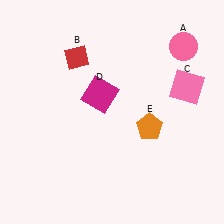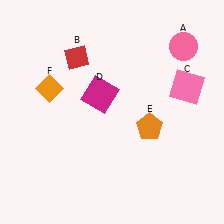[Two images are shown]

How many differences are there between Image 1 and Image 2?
There is 1 difference between the two images.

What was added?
An orange diamond (F) was added in Image 2.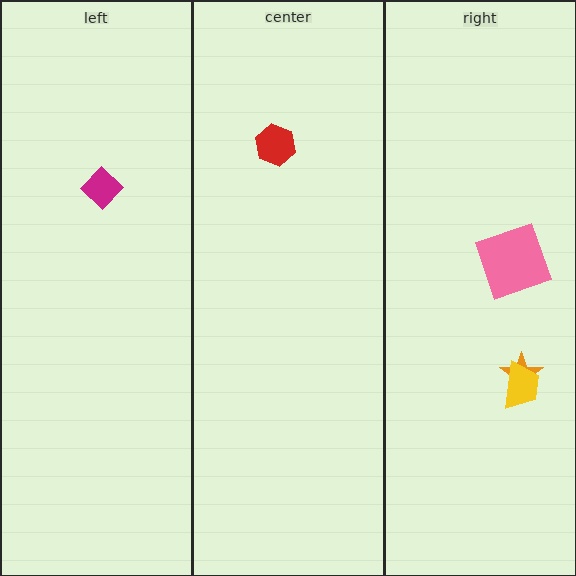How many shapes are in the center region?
1.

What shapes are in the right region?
The orange star, the yellow trapezoid, the pink square.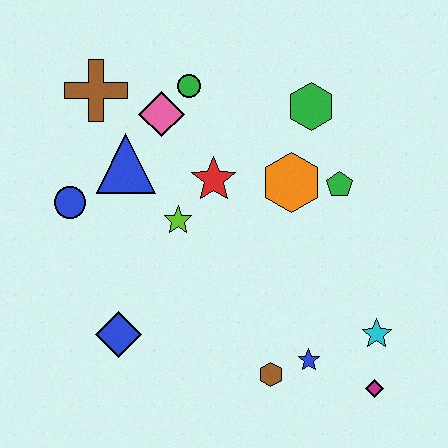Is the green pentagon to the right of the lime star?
Yes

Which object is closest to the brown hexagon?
The blue star is closest to the brown hexagon.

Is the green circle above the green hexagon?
Yes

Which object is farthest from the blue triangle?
The magenta diamond is farthest from the blue triangle.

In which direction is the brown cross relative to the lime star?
The brown cross is above the lime star.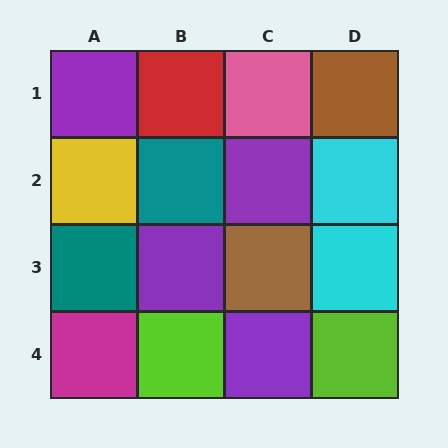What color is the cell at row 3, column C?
Brown.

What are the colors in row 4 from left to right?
Magenta, lime, purple, lime.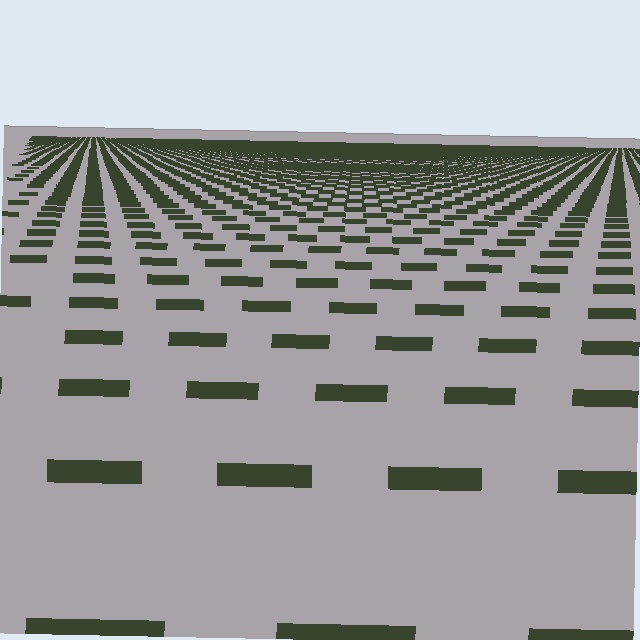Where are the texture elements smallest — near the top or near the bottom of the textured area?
Near the top.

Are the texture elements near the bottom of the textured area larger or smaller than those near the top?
Larger. Near the bottom, elements are closer to the viewer and appear at a bigger on-screen size.